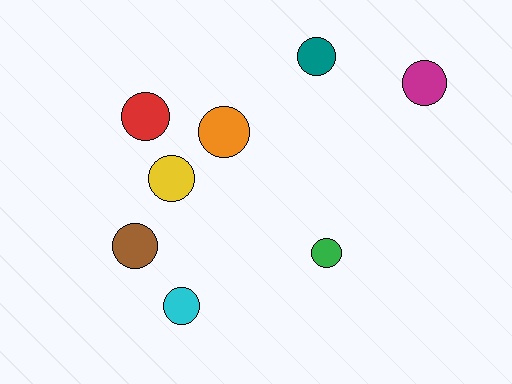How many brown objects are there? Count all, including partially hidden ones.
There is 1 brown object.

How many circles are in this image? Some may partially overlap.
There are 8 circles.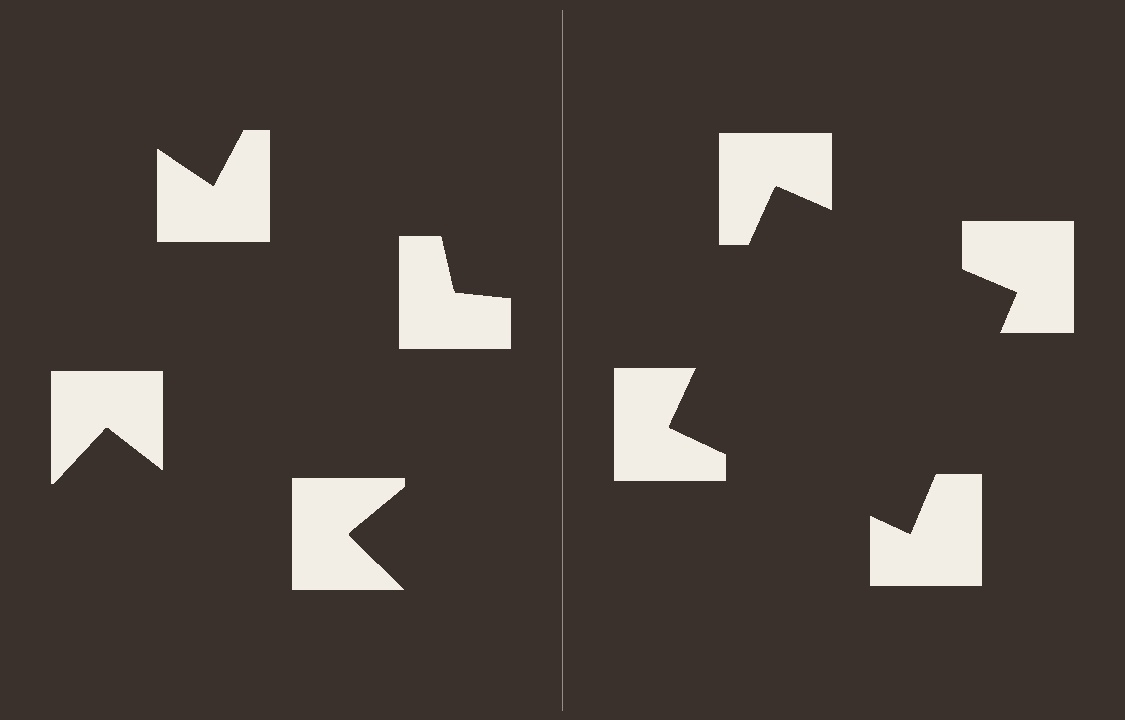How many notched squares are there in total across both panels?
8 — 4 on each side.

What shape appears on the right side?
An illusory square.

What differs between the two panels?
The notched squares are positioned identically on both sides; only the wedge orientations differ. On the right they align to a square; on the left they are misaligned.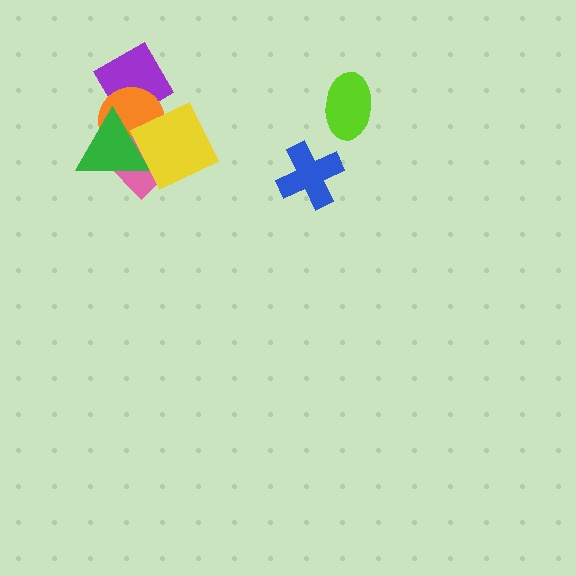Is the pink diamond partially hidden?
Yes, it is partially covered by another shape.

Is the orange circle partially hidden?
Yes, it is partially covered by another shape.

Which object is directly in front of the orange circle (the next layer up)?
The pink diamond is directly in front of the orange circle.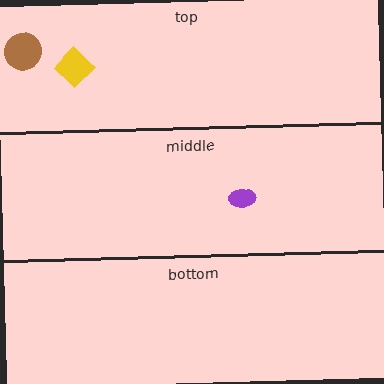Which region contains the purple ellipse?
The middle region.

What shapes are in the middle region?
The purple ellipse.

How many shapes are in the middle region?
1.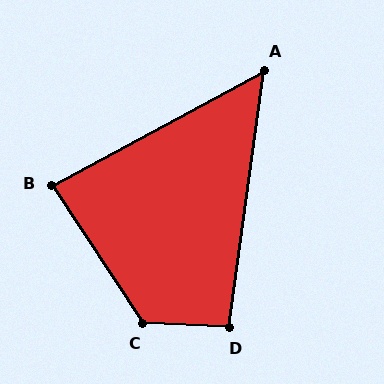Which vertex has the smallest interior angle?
A, at approximately 54 degrees.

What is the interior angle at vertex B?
Approximately 85 degrees (acute).